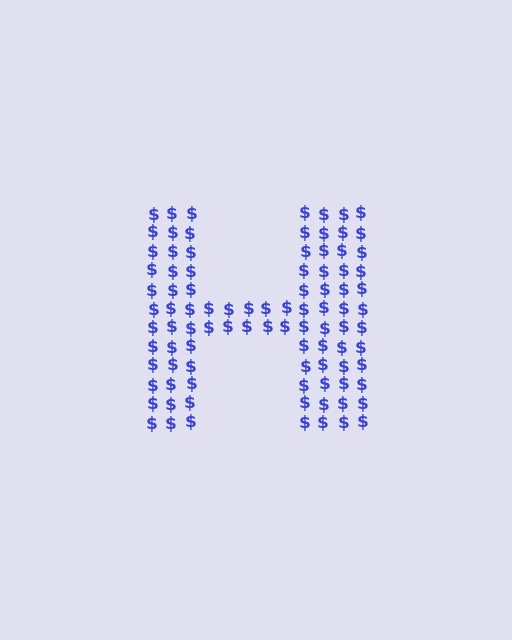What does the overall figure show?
The overall figure shows the letter H.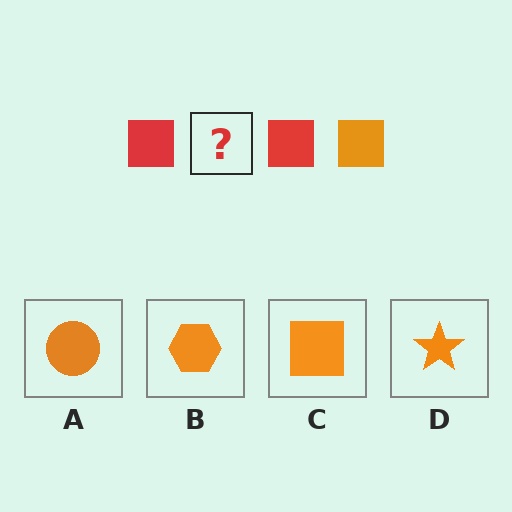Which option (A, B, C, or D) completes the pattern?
C.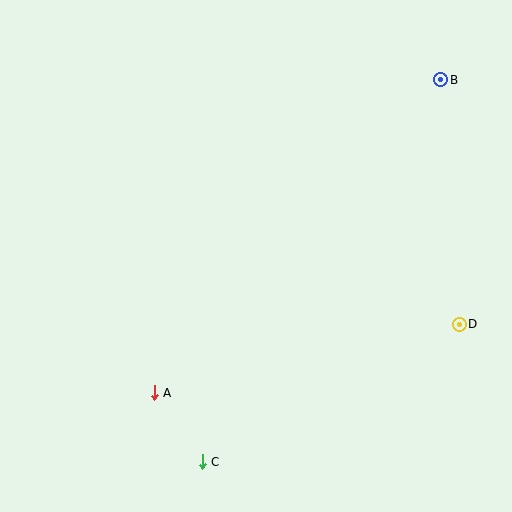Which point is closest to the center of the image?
Point A at (154, 393) is closest to the center.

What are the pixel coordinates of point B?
Point B is at (441, 80).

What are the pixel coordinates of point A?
Point A is at (154, 393).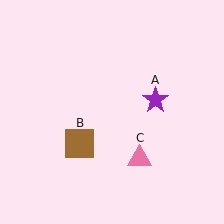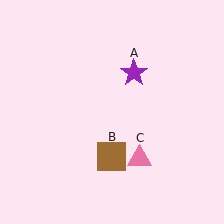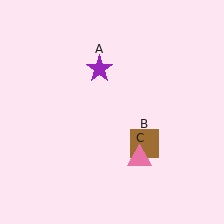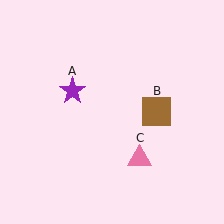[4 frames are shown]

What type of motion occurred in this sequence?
The purple star (object A), brown square (object B) rotated counterclockwise around the center of the scene.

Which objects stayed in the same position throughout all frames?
Pink triangle (object C) remained stationary.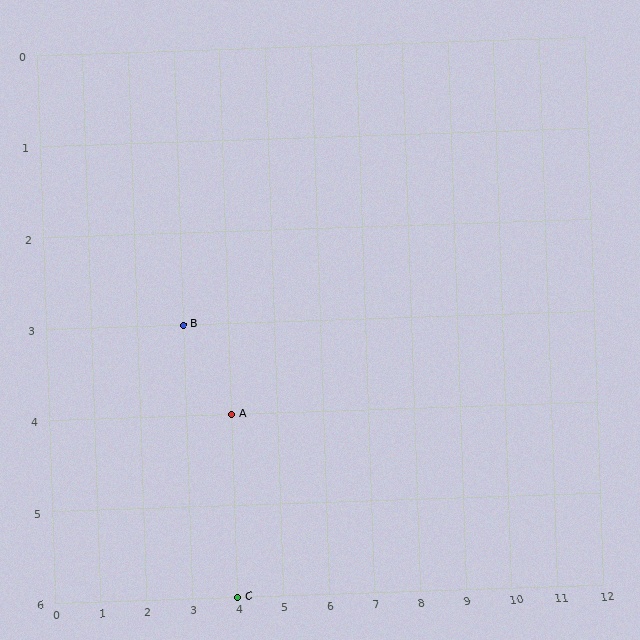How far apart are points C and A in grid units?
Points C and A are 2 rows apart.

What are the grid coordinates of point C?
Point C is at grid coordinates (4, 6).